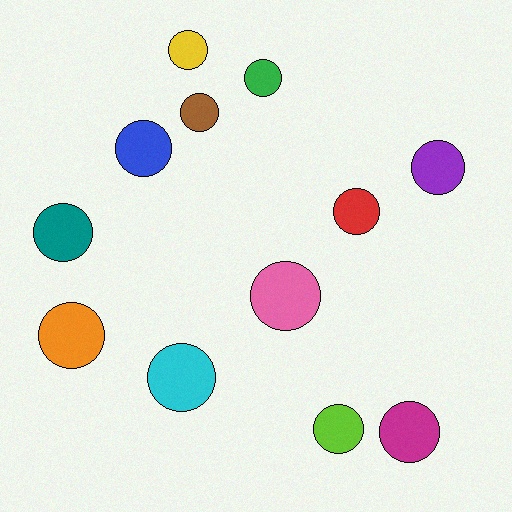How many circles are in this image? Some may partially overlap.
There are 12 circles.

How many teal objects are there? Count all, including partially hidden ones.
There is 1 teal object.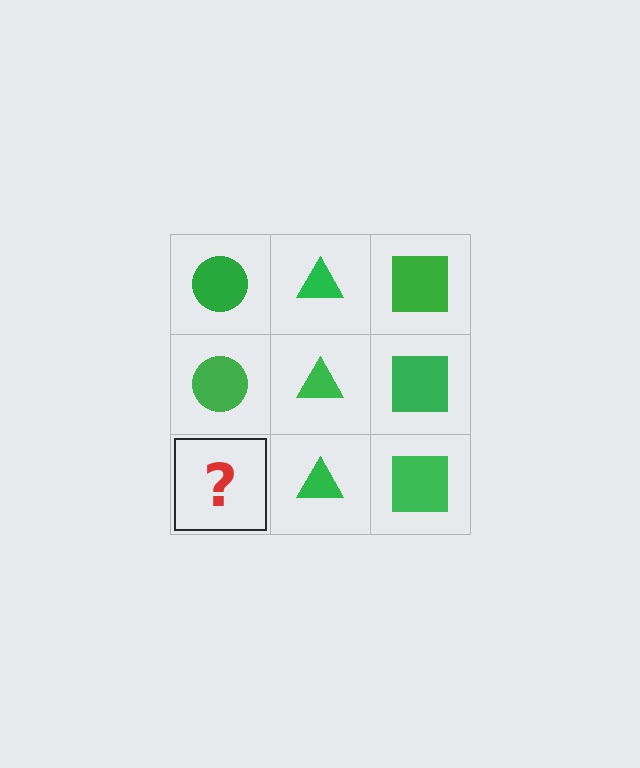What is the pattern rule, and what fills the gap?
The rule is that each column has a consistent shape. The gap should be filled with a green circle.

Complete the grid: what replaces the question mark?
The question mark should be replaced with a green circle.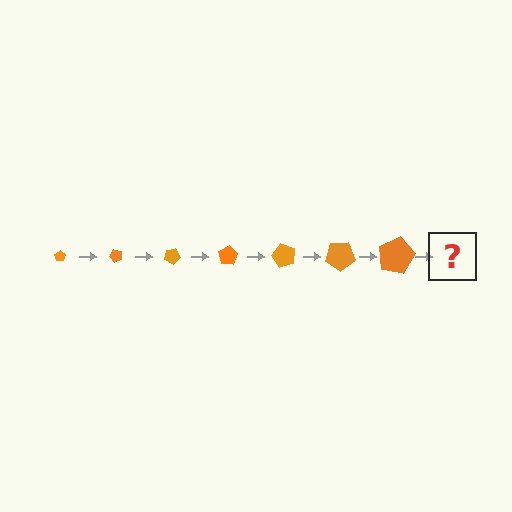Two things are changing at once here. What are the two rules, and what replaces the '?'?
The two rules are that the pentagon grows larger each step and it rotates 50 degrees each step. The '?' should be a pentagon, larger than the previous one and rotated 350 degrees from the start.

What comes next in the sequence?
The next element should be a pentagon, larger than the previous one and rotated 350 degrees from the start.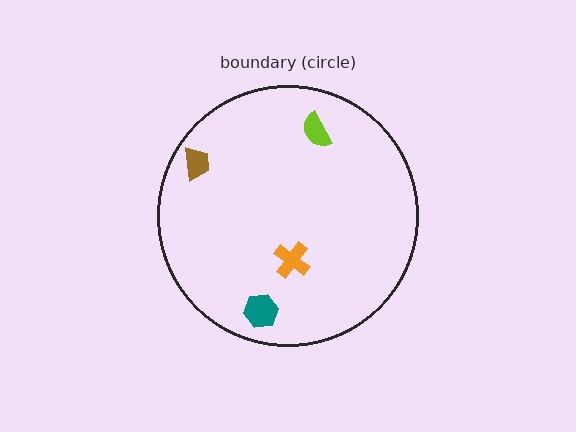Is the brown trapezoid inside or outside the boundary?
Inside.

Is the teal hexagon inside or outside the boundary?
Inside.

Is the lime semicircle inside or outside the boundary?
Inside.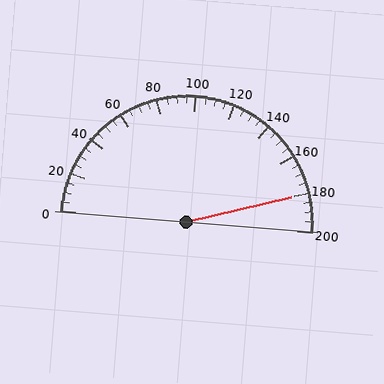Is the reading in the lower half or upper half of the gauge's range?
The reading is in the upper half of the range (0 to 200).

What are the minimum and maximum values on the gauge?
The gauge ranges from 0 to 200.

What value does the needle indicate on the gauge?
The needle indicates approximately 180.